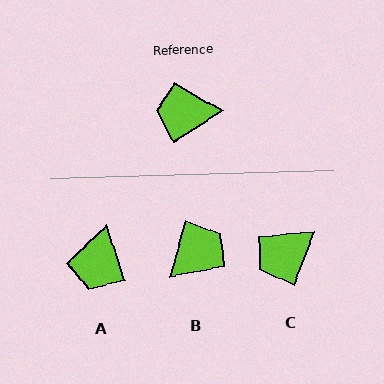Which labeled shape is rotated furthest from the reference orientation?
B, about 139 degrees away.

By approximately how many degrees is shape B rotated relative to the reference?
Approximately 139 degrees clockwise.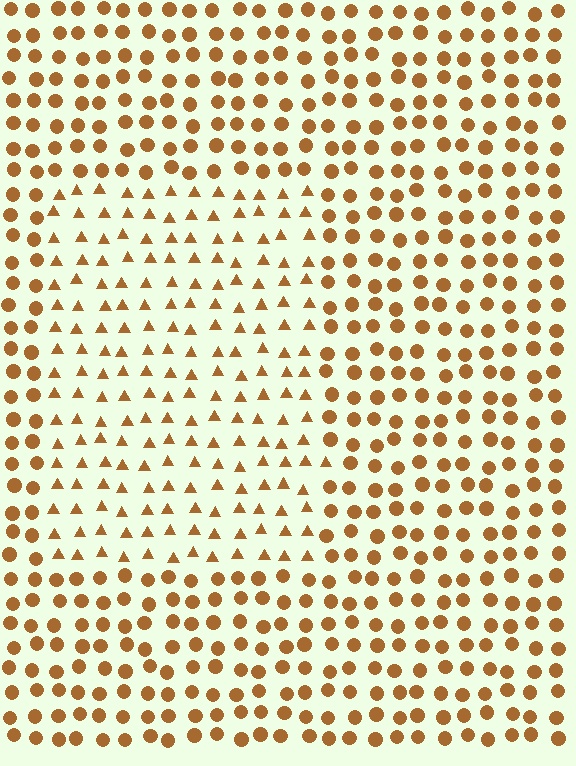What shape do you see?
I see a rectangle.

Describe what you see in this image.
The image is filled with small brown elements arranged in a uniform grid. A rectangle-shaped region contains triangles, while the surrounding area contains circles. The boundary is defined purely by the change in element shape.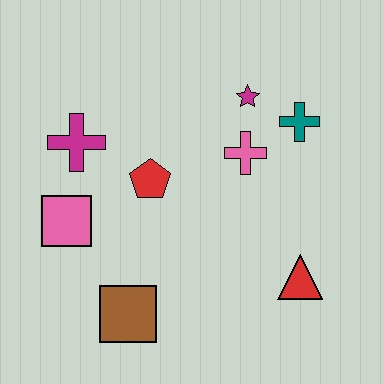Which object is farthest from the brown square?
The teal cross is farthest from the brown square.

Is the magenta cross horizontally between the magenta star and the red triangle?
No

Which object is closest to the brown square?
The pink square is closest to the brown square.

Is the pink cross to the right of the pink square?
Yes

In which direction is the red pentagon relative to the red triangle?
The red pentagon is to the left of the red triangle.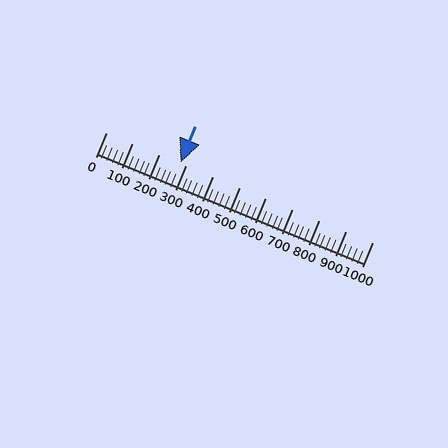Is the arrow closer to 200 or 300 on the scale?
The arrow is closer to 300.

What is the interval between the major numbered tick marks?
The major tick marks are spaced 100 units apart.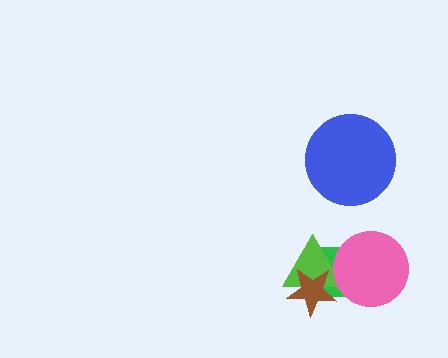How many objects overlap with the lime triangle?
3 objects overlap with the lime triangle.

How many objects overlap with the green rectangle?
3 objects overlap with the green rectangle.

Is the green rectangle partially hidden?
Yes, it is partially covered by another shape.